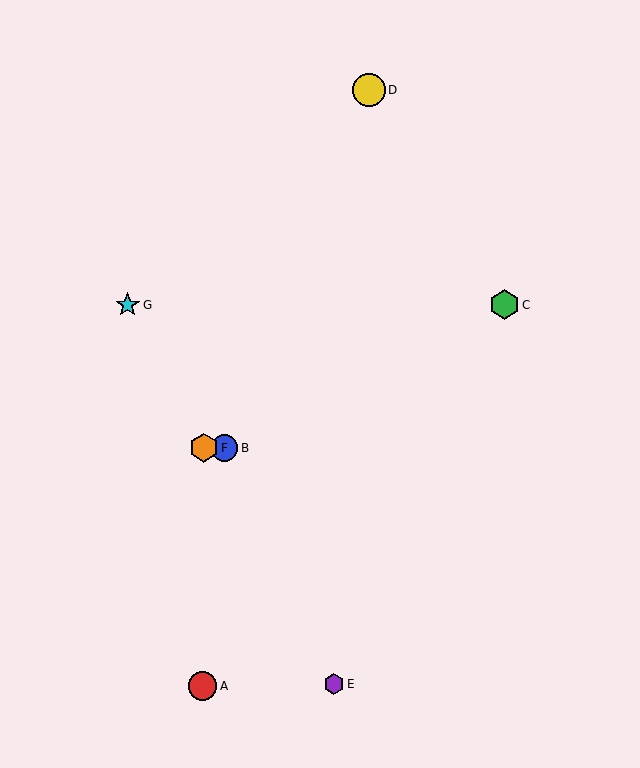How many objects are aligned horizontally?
2 objects (B, F) are aligned horizontally.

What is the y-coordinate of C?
Object C is at y≈305.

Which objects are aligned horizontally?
Objects B, F are aligned horizontally.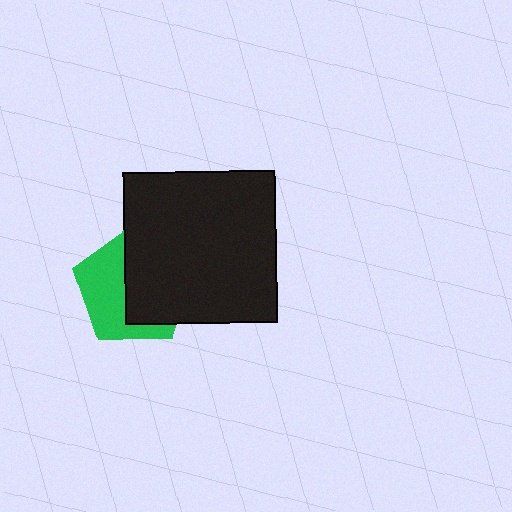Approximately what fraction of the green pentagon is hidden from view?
Roughly 54% of the green pentagon is hidden behind the black square.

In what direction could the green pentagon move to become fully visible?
The green pentagon could move left. That would shift it out from behind the black square entirely.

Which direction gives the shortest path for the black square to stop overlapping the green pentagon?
Moving right gives the shortest separation.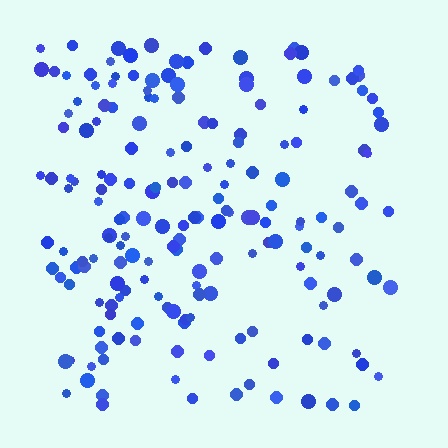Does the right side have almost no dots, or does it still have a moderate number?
Still a moderate number, just noticeably fewer than the left.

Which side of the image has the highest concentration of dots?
The left.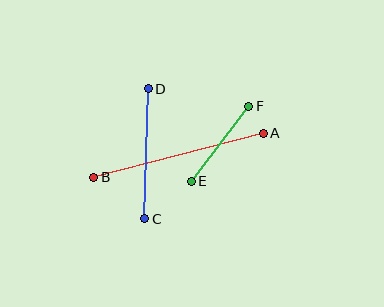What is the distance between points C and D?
The distance is approximately 130 pixels.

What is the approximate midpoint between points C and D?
The midpoint is at approximately (146, 154) pixels.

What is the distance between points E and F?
The distance is approximately 95 pixels.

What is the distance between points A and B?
The distance is approximately 175 pixels.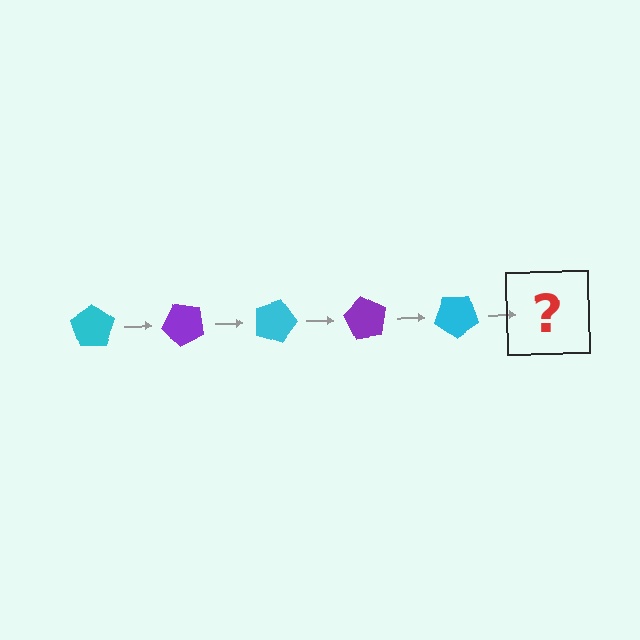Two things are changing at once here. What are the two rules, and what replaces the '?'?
The two rules are that it rotates 45 degrees each step and the color cycles through cyan and purple. The '?' should be a purple pentagon, rotated 225 degrees from the start.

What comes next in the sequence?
The next element should be a purple pentagon, rotated 225 degrees from the start.